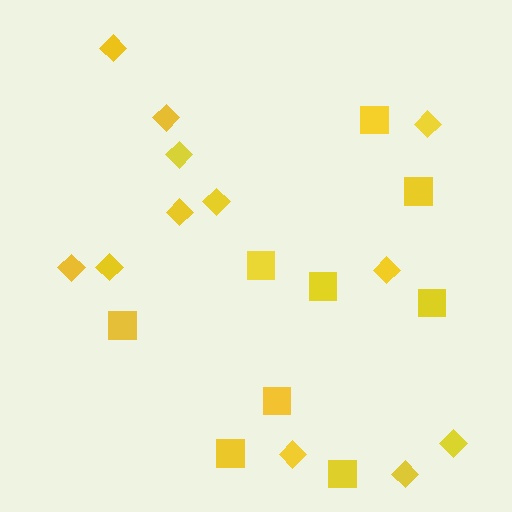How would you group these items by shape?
There are 2 groups: one group of squares (9) and one group of diamonds (12).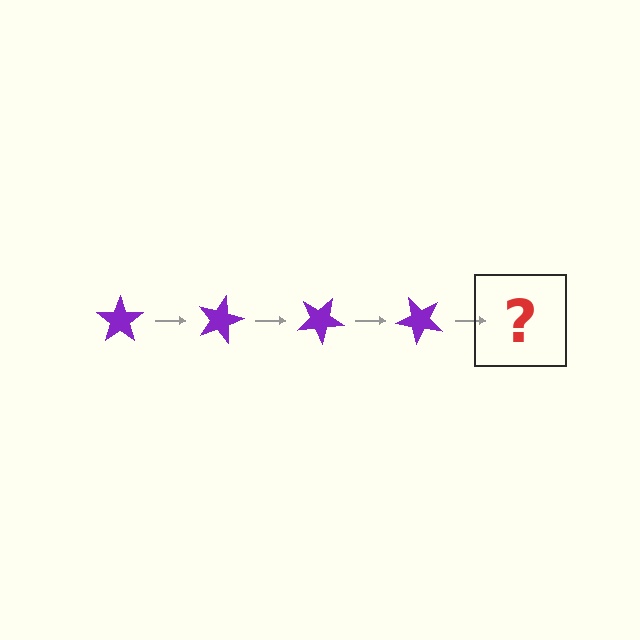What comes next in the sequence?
The next element should be a purple star rotated 60 degrees.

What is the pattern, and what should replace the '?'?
The pattern is that the star rotates 15 degrees each step. The '?' should be a purple star rotated 60 degrees.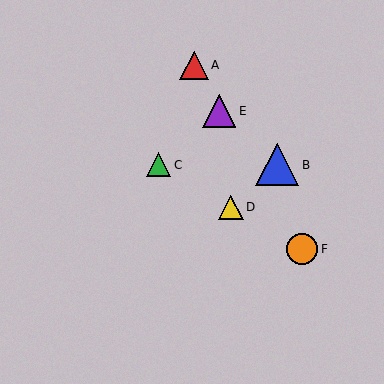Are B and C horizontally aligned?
Yes, both are at y≈165.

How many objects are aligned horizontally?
2 objects (B, C) are aligned horizontally.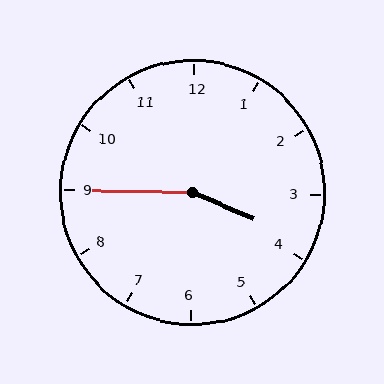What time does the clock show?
3:45.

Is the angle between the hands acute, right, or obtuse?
It is obtuse.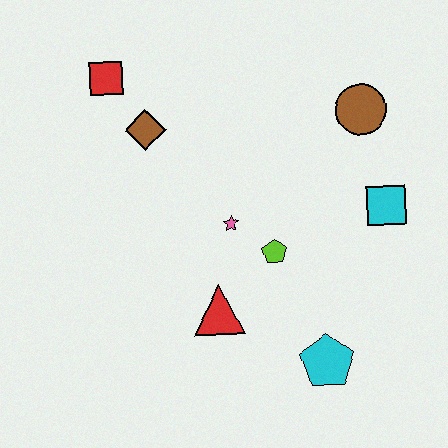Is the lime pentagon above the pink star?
No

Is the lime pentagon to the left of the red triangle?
No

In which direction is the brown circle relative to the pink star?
The brown circle is to the right of the pink star.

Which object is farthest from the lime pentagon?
The red square is farthest from the lime pentagon.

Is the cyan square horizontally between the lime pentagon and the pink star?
No